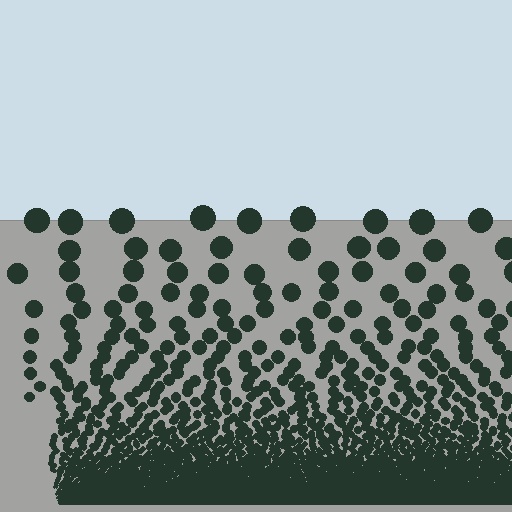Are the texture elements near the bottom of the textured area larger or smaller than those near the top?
Smaller. The gradient is inverted — elements near the bottom are smaller and denser.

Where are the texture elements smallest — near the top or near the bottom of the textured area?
Near the bottom.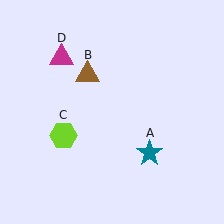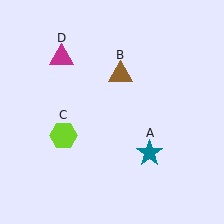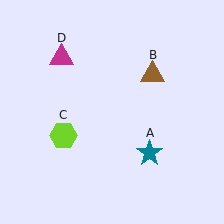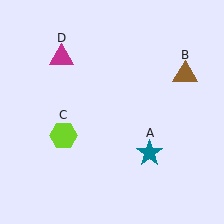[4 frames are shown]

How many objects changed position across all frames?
1 object changed position: brown triangle (object B).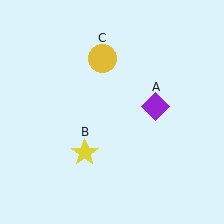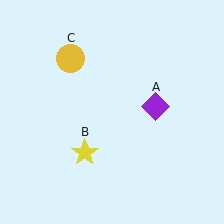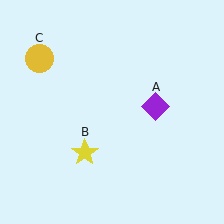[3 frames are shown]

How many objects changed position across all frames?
1 object changed position: yellow circle (object C).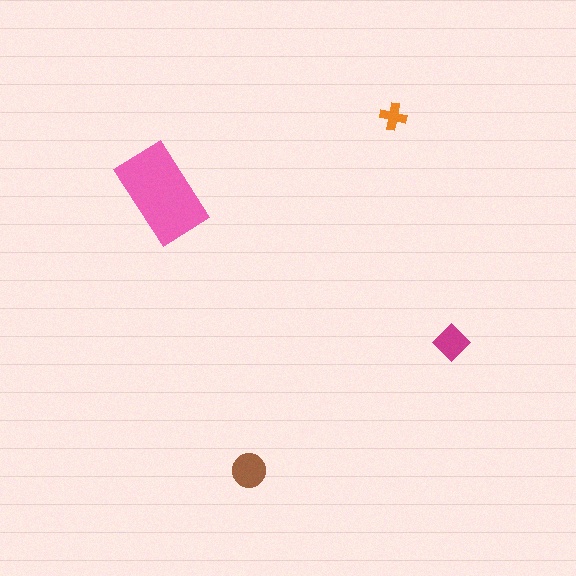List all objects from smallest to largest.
The orange cross, the magenta diamond, the brown circle, the pink rectangle.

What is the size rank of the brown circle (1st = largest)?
2nd.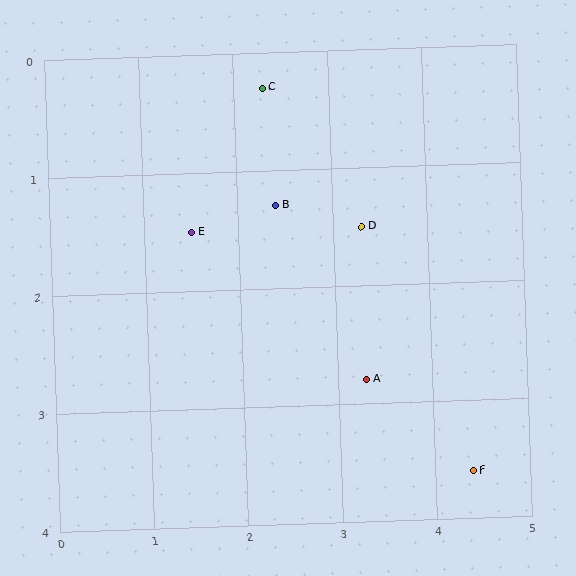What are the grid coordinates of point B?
Point B is at approximately (2.4, 1.3).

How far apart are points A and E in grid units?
Points A and E are about 2.2 grid units apart.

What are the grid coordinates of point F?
Point F is at approximately (4.4, 3.6).